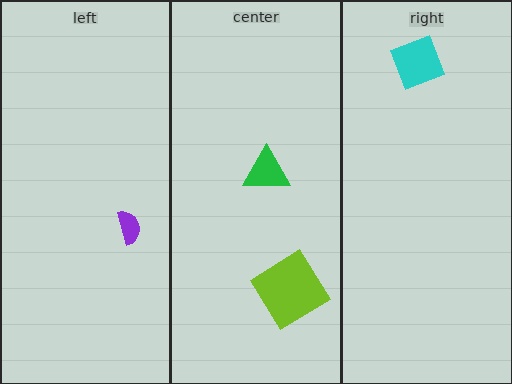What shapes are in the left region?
The purple semicircle.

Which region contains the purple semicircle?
The left region.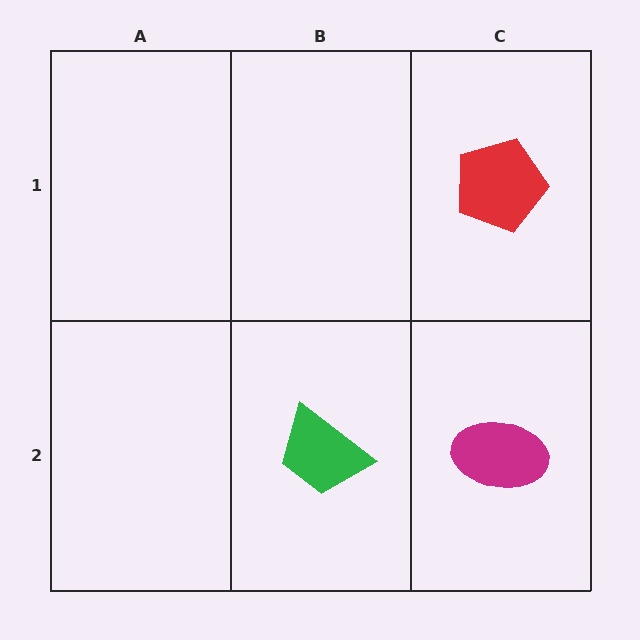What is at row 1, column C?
A red pentagon.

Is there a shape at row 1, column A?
No, that cell is empty.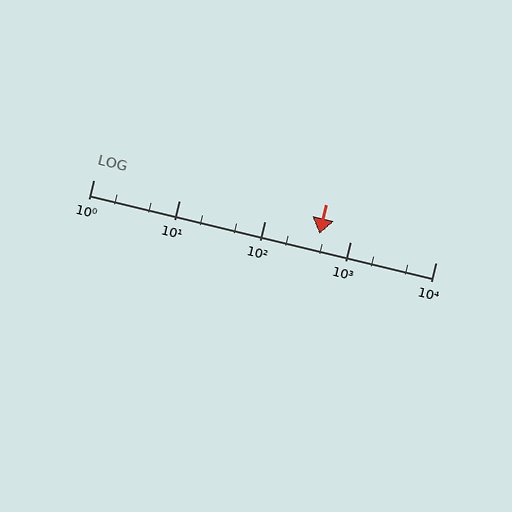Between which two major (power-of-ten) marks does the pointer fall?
The pointer is between 100 and 1000.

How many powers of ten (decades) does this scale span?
The scale spans 4 decades, from 1 to 10000.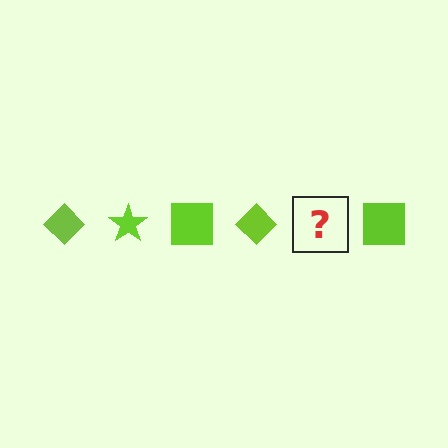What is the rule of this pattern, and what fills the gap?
The rule is that the pattern cycles through diamond, star, square shapes in lime. The gap should be filled with a lime star.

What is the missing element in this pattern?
The missing element is a lime star.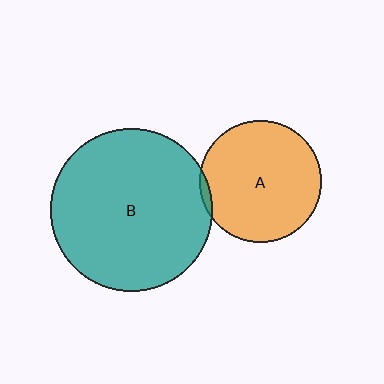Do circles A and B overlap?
Yes.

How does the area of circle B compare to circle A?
Approximately 1.8 times.